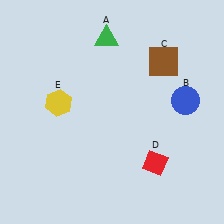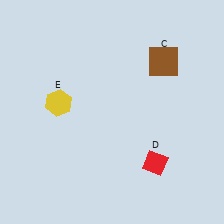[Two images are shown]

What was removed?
The blue circle (B), the green triangle (A) were removed in Image 2.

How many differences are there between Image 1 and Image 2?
There are 2 differences between the two images.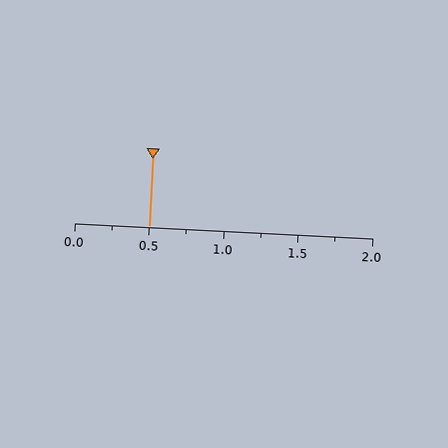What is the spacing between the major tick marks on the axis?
The major ticks are spaced 0.5 apart.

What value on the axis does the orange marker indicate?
The marker indicates approximately 0.5.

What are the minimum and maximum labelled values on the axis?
The axis runs from 0.0 to 2.0.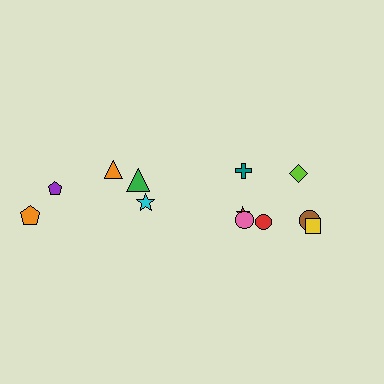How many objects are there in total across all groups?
There are 12 objects.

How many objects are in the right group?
There are 7 objects.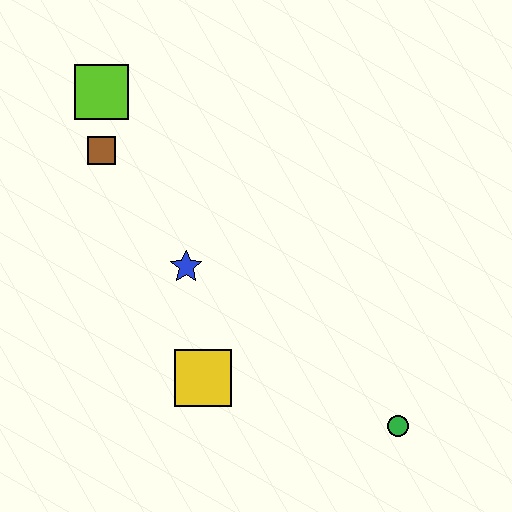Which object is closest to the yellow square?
The blue star is closest to the yellow square.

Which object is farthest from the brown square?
The green circle is farthest from the brown square.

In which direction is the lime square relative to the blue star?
The lime square is above the blue star.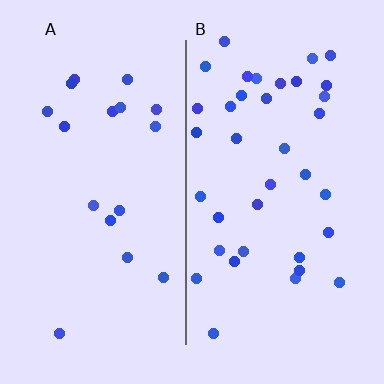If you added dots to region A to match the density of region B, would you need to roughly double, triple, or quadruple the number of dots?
Approximately double.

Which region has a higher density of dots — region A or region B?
B (the right).